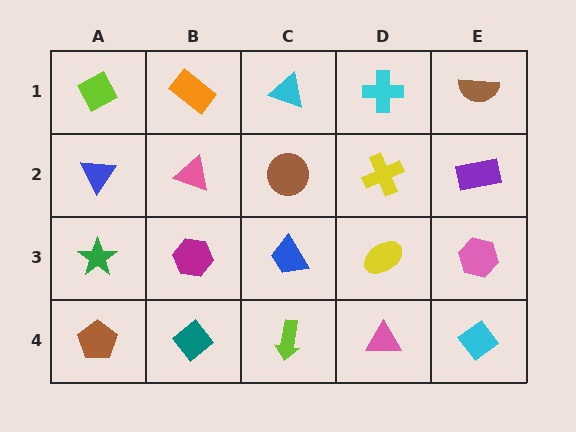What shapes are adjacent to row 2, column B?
An orange rectangle (row 1, column B), a magenta hexagon (row 3, column B), a blue triangle (row 2, column A), a brown circle (row 2, column C).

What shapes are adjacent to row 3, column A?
A blue triangle (row 2, column A), a brown pentagon (row 4, column A), a magenta hexagon (row 3, column B).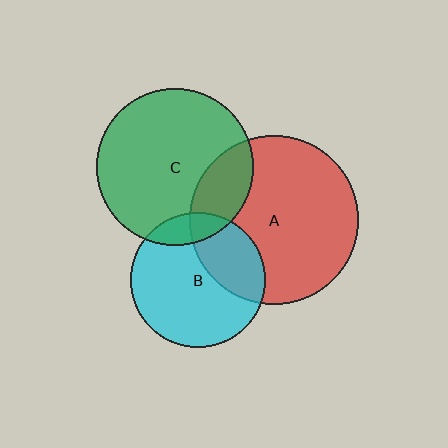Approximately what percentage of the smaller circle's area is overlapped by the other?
Approximately 20%.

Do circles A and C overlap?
Yes.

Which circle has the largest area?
Circle A (red).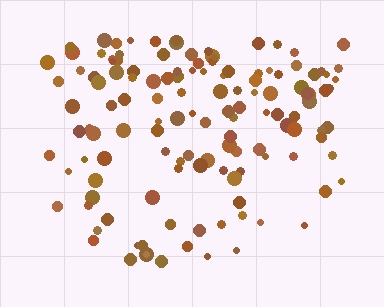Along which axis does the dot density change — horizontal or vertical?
Vertical.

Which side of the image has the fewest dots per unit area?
The bottom.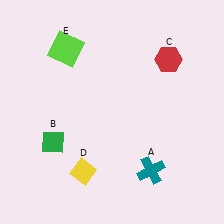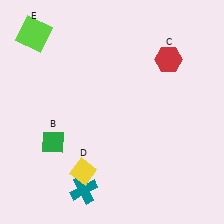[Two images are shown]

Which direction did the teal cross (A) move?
The teal cross (A) moved left.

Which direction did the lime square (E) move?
The lime square (E) moved left.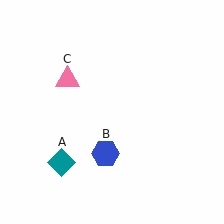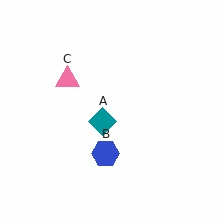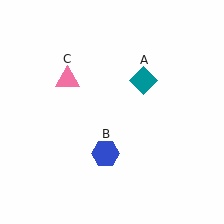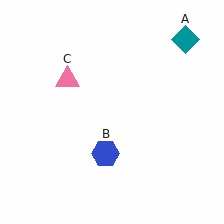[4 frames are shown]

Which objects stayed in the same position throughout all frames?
Blue hexagon (object B) and pink triangle (object C) remained stationary.